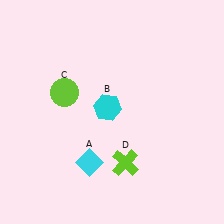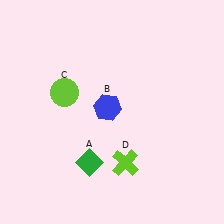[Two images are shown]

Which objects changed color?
A changed from cyan to green. B changed from cyan to blue.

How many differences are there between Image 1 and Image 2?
There are 2 differences between the two images.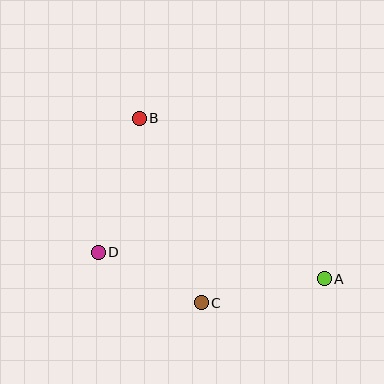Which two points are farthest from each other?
Points A and B are farthest from each other.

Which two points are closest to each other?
Points C and D are closest to each other.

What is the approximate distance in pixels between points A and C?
The distance between A and C is approximately 126 pixels.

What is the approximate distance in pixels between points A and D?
The distance between A and D is approximately 228 pixels.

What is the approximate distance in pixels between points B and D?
The distance between B and D is approximately 140 pixels.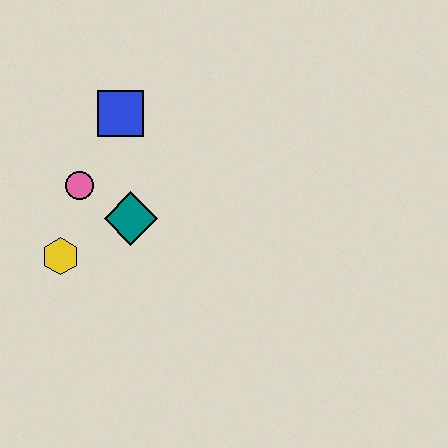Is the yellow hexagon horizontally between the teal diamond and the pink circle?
No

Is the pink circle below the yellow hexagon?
No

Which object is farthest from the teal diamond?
The blue square is farthest from the teal diamond.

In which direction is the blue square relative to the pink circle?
The blue square is above the pink circle.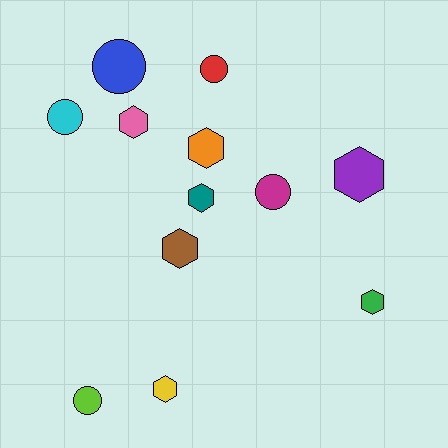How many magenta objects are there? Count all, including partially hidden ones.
There is 1 magenta object.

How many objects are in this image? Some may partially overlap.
There are 12 objects.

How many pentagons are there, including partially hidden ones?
There are no pentagons.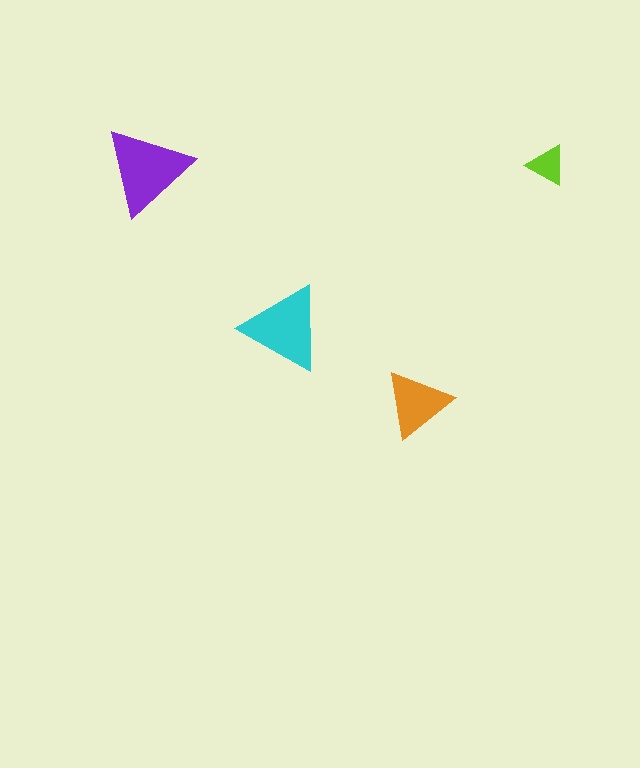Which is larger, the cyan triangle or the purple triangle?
The purple one.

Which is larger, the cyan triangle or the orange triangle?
The cyan one.